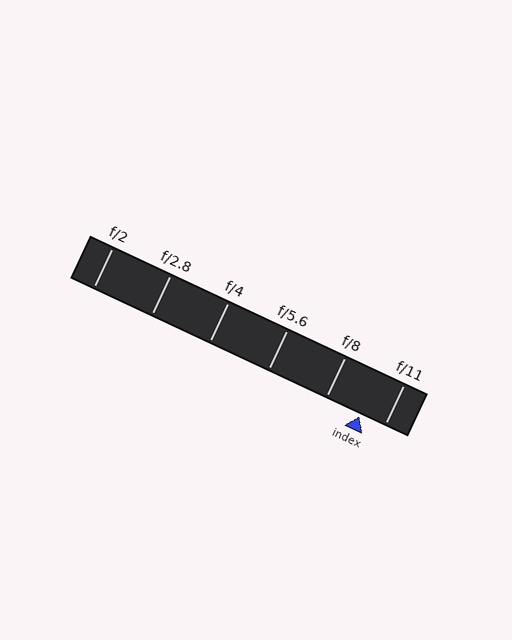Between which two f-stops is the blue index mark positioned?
The index mark is between f/8 and f/11.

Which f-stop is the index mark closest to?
The index mark is closest to f/11.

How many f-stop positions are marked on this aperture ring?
There are 6 f-stop positions marked.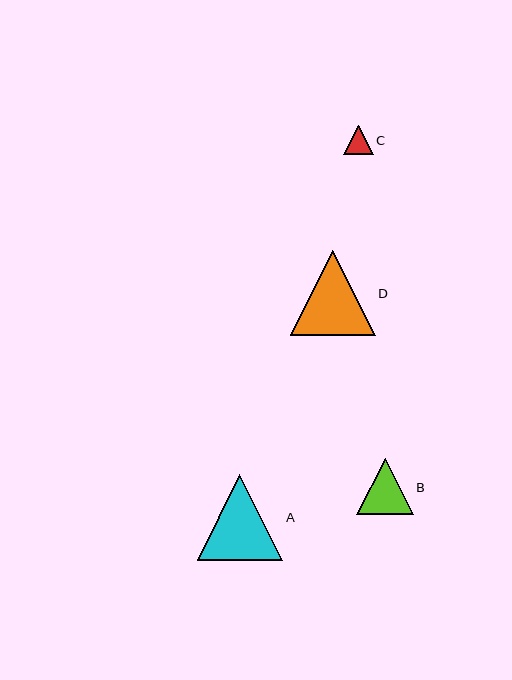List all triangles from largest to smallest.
From largest to smallest: A, D, B, C.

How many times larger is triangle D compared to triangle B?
Triangle D is approximately 1.5 times the size of triangle B.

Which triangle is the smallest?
Triangle C is the smallest with a size of approximately 29 pixels.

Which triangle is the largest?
Triangle A is the largest with a size of approximately 86 pixels.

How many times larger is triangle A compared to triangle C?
Triangle A is approximately 2.9 times the size of triangle C.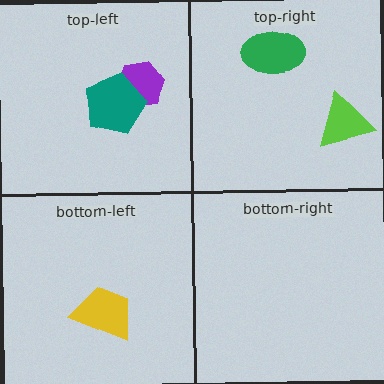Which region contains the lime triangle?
The top-right region.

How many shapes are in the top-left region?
2.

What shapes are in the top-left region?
The purple hexagon, the teal pentagon.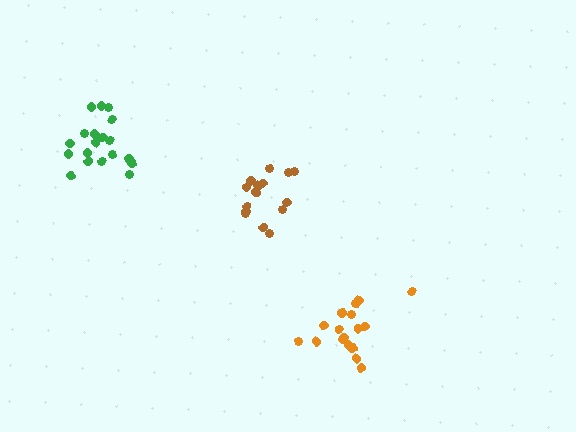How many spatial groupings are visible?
There are 3 spatial groupings.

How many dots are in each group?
Group 1: 17 dots, Group 2: 19 dots, Group 3: 15 dots (51 total).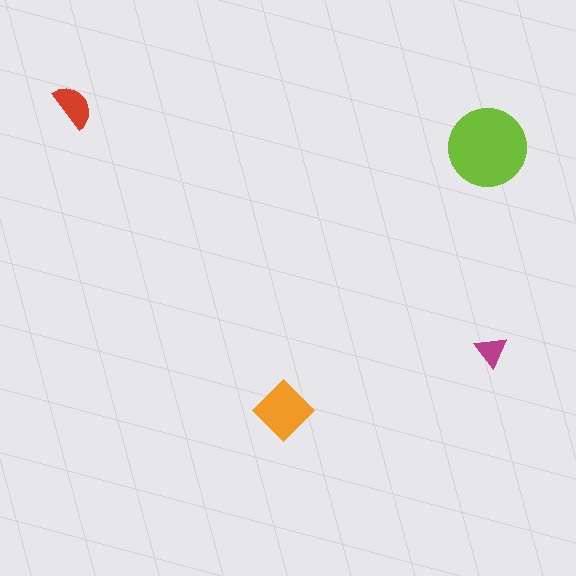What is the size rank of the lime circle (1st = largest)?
1st.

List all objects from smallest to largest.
The magenta triangle, the red semicircle, the orange diamond, the lime circle.